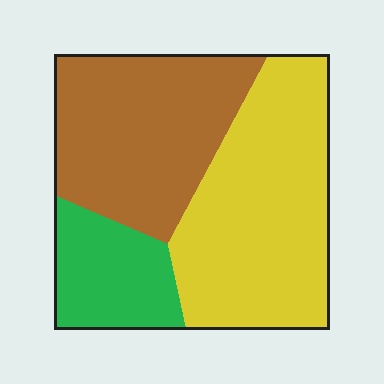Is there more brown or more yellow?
Yellow.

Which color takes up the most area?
Yellow, at roughly 45%.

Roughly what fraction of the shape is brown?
Brown covers around 35% of the shape.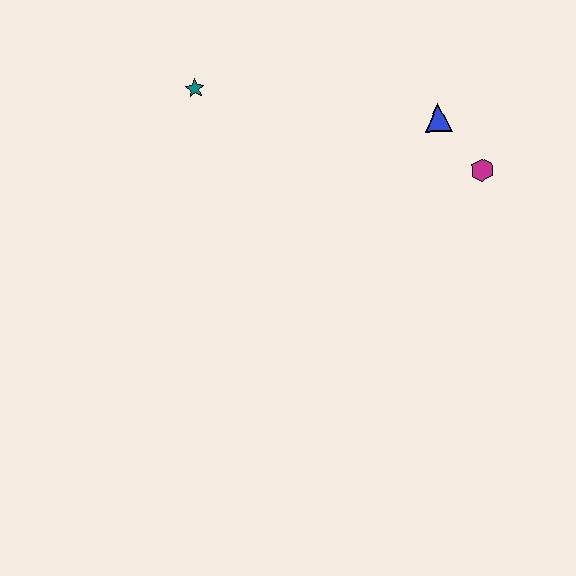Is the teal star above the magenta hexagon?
Yes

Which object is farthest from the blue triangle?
The teal star is farthest from the blue triangle.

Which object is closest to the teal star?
The blue triangle is closest to the teal star.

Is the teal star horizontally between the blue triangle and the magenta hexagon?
No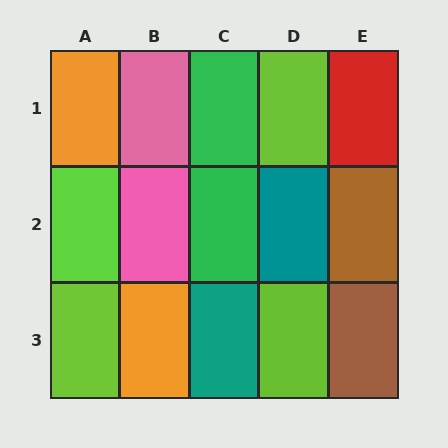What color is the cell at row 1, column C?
Green.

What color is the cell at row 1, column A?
Orange.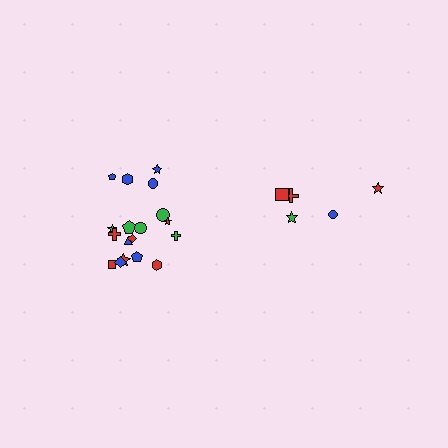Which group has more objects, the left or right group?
The left group.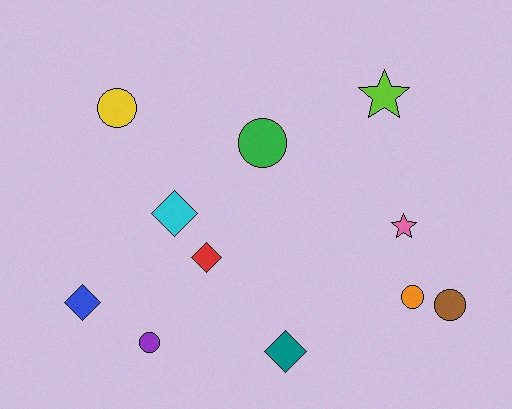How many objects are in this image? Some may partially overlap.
There are 11 objects.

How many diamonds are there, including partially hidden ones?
There are 4 diamonds.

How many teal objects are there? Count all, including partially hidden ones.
There is 1 teal object.